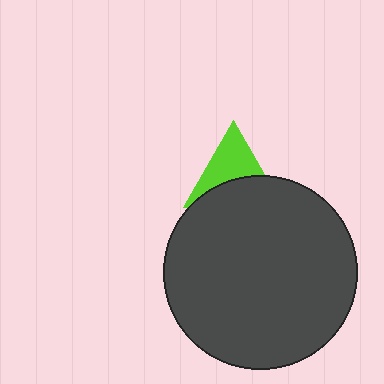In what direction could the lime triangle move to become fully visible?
The lime triangle could move up. That would shift it out from behind the dark gray circle entirely.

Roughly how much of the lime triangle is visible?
About half of it is visible (roughly 53%).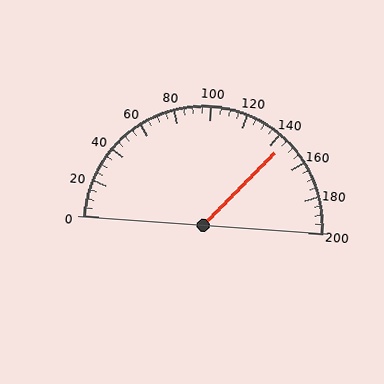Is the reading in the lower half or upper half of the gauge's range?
The reading is in the upper half of the range (0 to 200).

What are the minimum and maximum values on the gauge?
The gauge ranges from 0 to 200.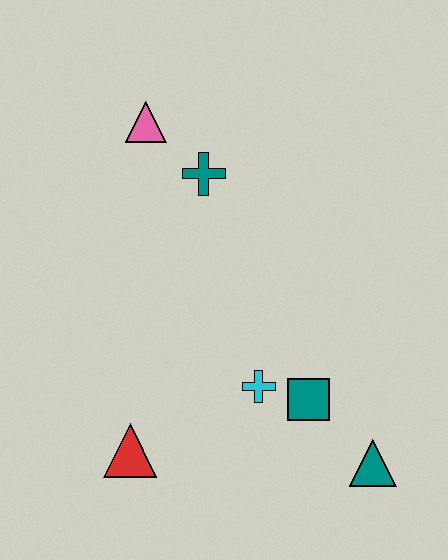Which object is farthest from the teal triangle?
The pink triangle is farthest from the teal triangle.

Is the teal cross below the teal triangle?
No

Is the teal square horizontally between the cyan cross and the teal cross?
No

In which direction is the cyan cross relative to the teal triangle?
The cyan cross is to the left of the teal triangle.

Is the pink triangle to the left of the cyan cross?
Yes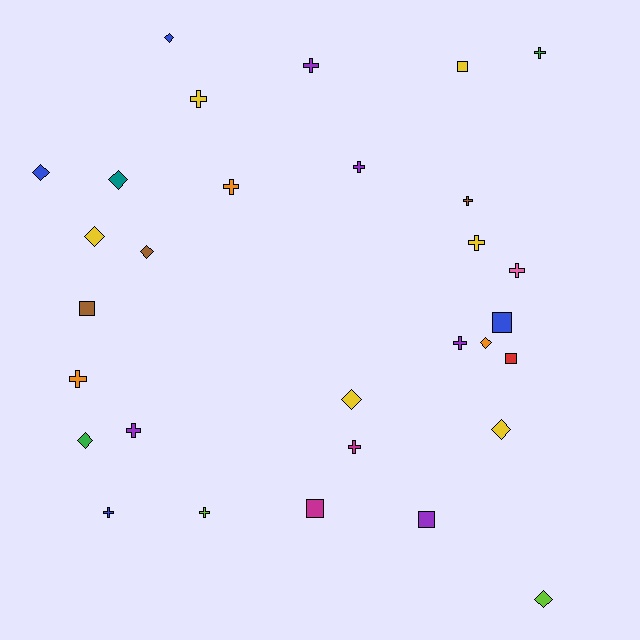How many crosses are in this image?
There are 14 crosses.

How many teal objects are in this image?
There is 1 teal object.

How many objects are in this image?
There are 30 objects.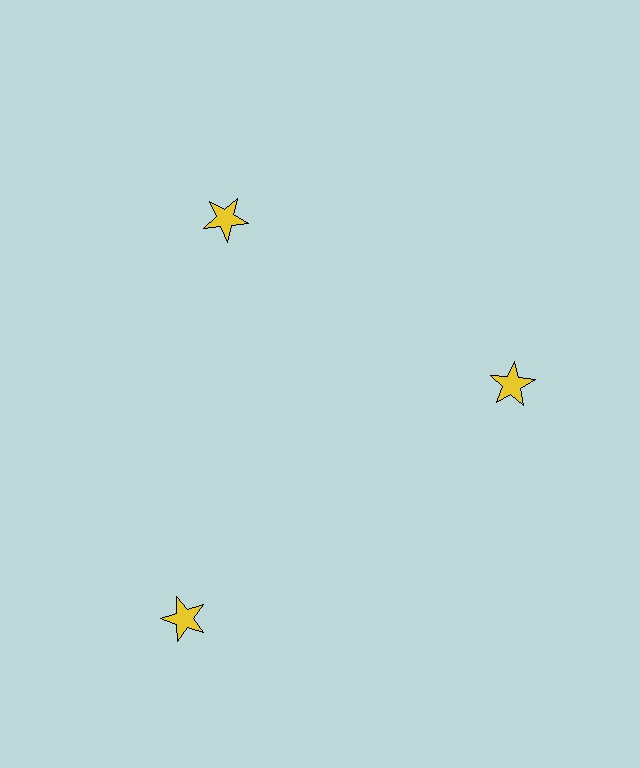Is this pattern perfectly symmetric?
No. The 3 yellow stars are arranged in a ring, but one element near the 7 o'clock position is pushed outward from the center, breaking the 3-fold rotational symmetry.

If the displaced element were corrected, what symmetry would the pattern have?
It would have 3-fold rotational symmetry — the pattern would map onto itself every 120 degrees.